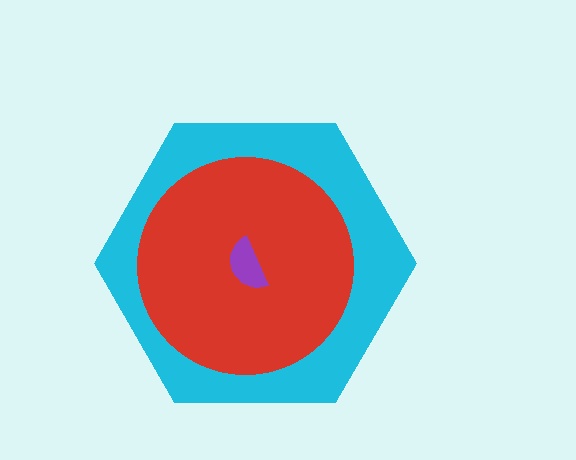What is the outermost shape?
The cyan hexagon.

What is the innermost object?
The purple semicircle.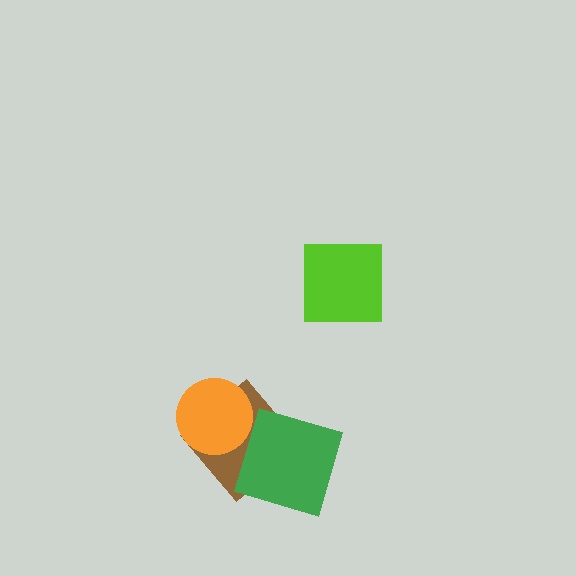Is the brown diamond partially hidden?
Yes, it is partially covered by another shape.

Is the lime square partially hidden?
No, no other shape covers it.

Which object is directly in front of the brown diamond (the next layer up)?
The green square is directly in front of the brown diamond.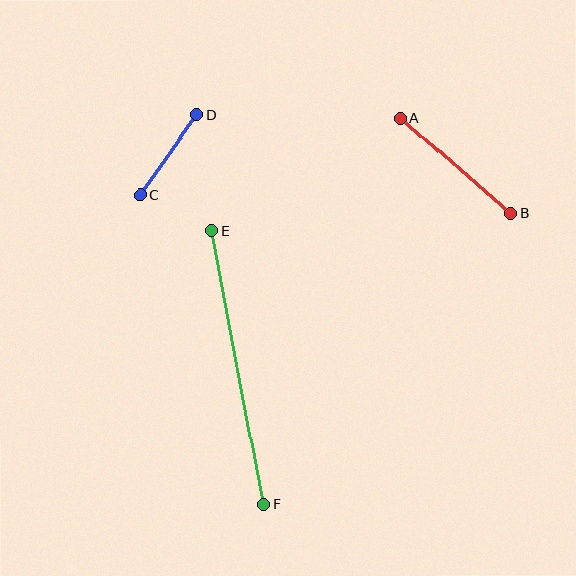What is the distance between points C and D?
The distance is approximately 99 pixels.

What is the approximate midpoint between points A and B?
The midpoint is at approximately (456, 166) pixels.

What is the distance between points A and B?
The distance is approximately 146 pixels.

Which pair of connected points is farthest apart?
Points E and F are farthest apart.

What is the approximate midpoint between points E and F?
The midpoint is at approximately (238, 368) pixels.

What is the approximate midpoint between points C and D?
The midpoint is at approximately (169, 155) pixels.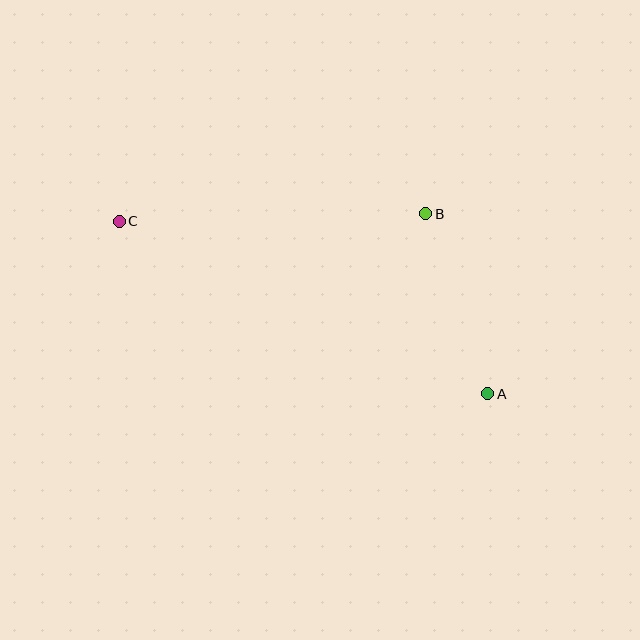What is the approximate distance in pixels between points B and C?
The distance between B and C is approximately 307 pixels.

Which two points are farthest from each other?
Points A and C are farthest from each other.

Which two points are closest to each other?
Points A and B are closest to each other.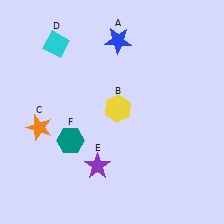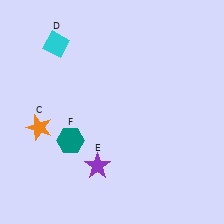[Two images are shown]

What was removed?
The yellow hexagon (B), the blue star (A) were removed in Image 2.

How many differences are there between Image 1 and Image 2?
There are 2 differences between the two images.